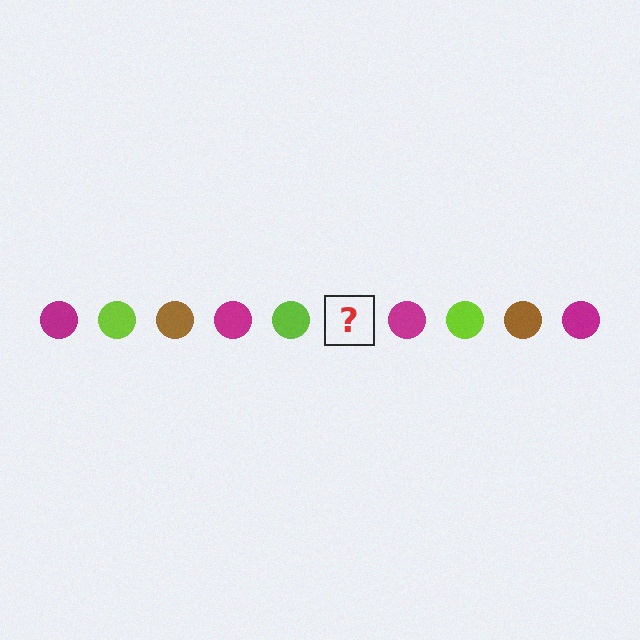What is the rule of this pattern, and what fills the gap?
The rule is that the pattern cycles through magenta, lime, brown circles. The gap should be filled with a brown circle.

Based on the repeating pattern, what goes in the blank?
The blank should be a brown circle.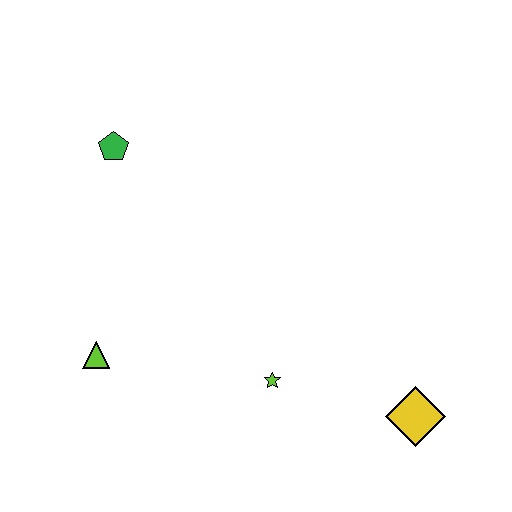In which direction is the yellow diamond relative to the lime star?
The yellow diamond is to the right of the lime star.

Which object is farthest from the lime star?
The green pentagon is farthest from the lime star.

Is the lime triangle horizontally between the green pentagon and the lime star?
No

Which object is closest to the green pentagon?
The lime triangle is closest to the green pentagon.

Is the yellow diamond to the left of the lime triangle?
No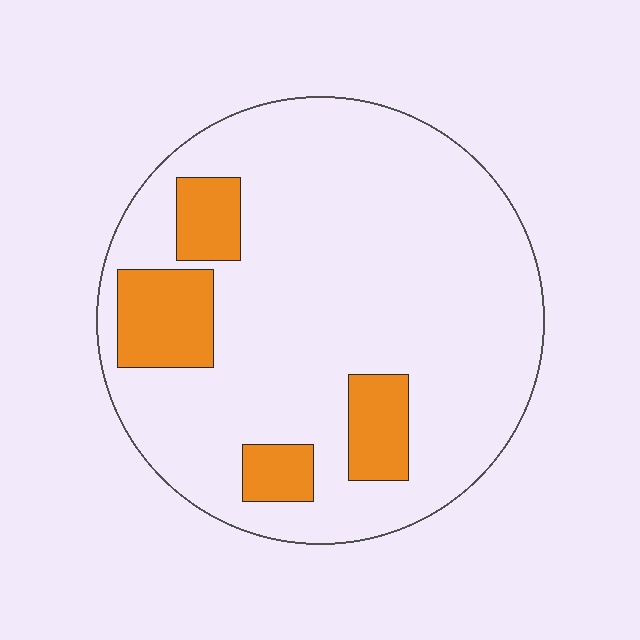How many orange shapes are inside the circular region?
4.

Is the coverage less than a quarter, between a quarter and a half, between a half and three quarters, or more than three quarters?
Less than a quarter.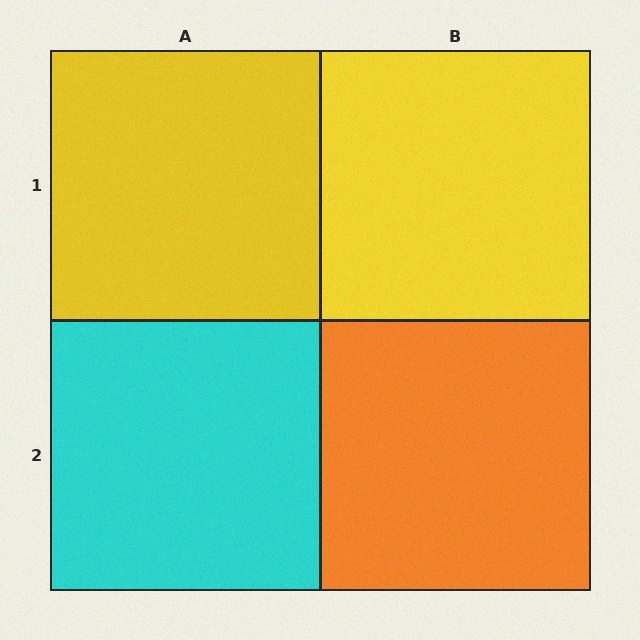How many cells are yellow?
2 cells are yellow.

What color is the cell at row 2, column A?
Cyan.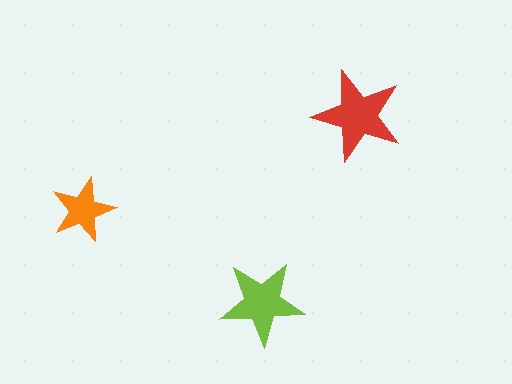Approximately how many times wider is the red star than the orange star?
About 1.5 times wider.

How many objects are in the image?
There are 3 objects in the image.